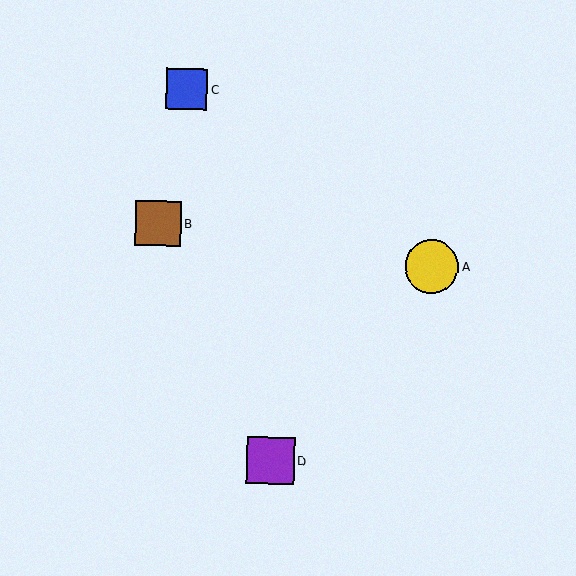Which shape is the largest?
The yellow circle (labeled A) is the largest.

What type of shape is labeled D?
Shape D is a purple square.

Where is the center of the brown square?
The center of the brown square is at (158, 223).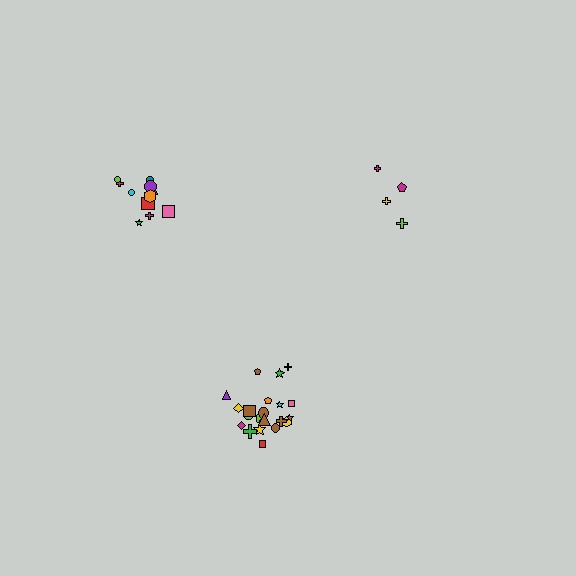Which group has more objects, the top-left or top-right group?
The top-left group.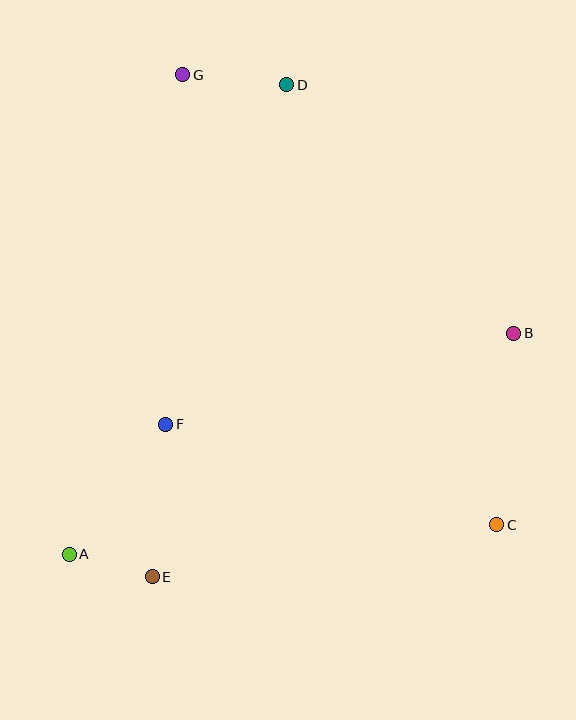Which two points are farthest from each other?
Points C and G are farthest from each other.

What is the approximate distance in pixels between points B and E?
The distance between B and E is approximately 436 pixels.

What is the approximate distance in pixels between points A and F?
The distance between A and F is approximately 162 pixels.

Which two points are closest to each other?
Points A and E are closest to each other.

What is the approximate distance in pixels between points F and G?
The distance between F and G is approximately 350 pixels.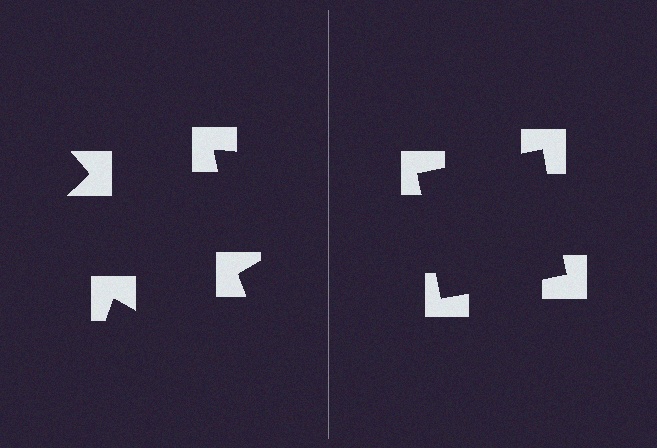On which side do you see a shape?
An illusory square appears on the right side. On the left side the wedge cuts are rotated, so no coherent shape forms.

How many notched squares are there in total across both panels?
8 — 4 on each side.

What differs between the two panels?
The notched squares are positioned identically on both sides; only the wedge orientations differ. On the right they align to a square; on the left they are misaligned.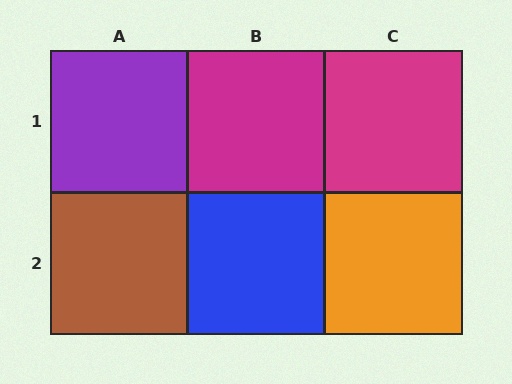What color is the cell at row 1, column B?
Magenta.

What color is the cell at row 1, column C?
Magenta.